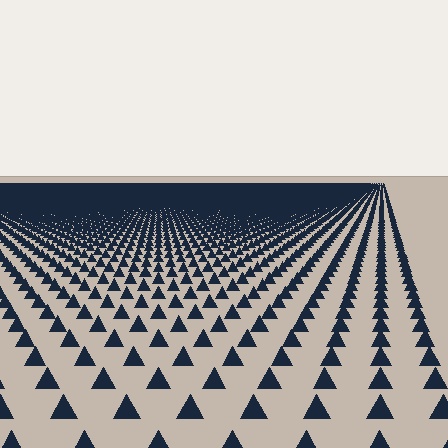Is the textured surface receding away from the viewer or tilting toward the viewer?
The surface is receding away from the viewer. Texture elements get smaller and denser toward the top.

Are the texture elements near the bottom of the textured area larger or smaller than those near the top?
Larger. Near the bottom, elements are closer to the viewer and appear at a bigger on-screen size.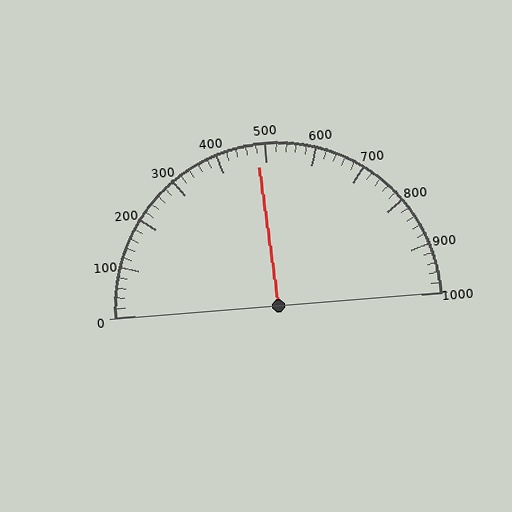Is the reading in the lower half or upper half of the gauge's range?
The reading is in the lower half of the range (0 to 1000).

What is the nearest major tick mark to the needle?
The nearest major tick mark is 500.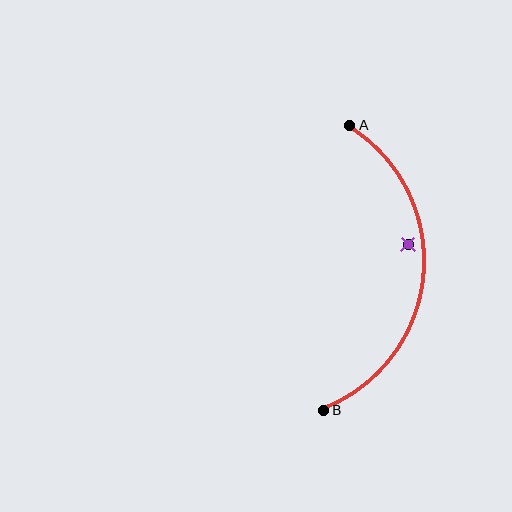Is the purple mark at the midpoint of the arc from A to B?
No — the purple mark does not lie on the arc at all. It sits slightly inside the curve.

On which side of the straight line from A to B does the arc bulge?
The arc bulges to the right of the straight line connecting A and B.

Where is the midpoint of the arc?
The arc midpoint is the point on the curve farthest from the straight line joining A and B. It sits to the right of that line.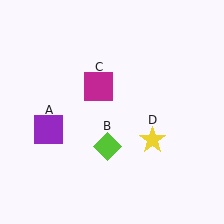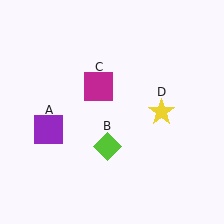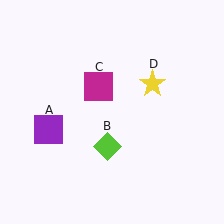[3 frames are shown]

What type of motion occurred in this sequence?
The yellow star (object D) rotated counterclockwise around the center of the scene.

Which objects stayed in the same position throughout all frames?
Purple square (object A) and lime diamond (object B) and magenta square (object C) remained stationary.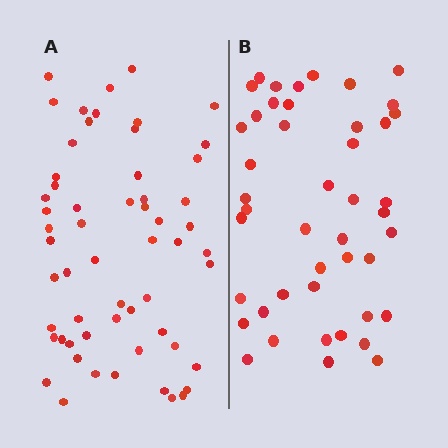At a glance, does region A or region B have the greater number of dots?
Region A (the left region) has more dots.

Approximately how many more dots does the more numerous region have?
Region A has approximately 15 more dots than region B.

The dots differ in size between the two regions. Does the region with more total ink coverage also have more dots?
No. Region B has more total ink coverage because its dots are larger, but region A actually contains more individual dots. Total area can be misleading — the number of items is what matters here.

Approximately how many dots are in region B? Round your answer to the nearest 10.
About 40 dots. (The exact count is 45, which rounds to 40.)